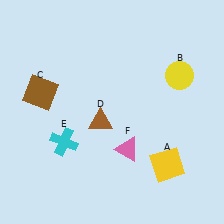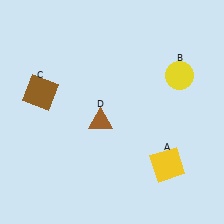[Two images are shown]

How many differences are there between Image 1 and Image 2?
There are 2 differences between the two images.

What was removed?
The pink triangle (F), the cyan cross (E) were removed in Image 2.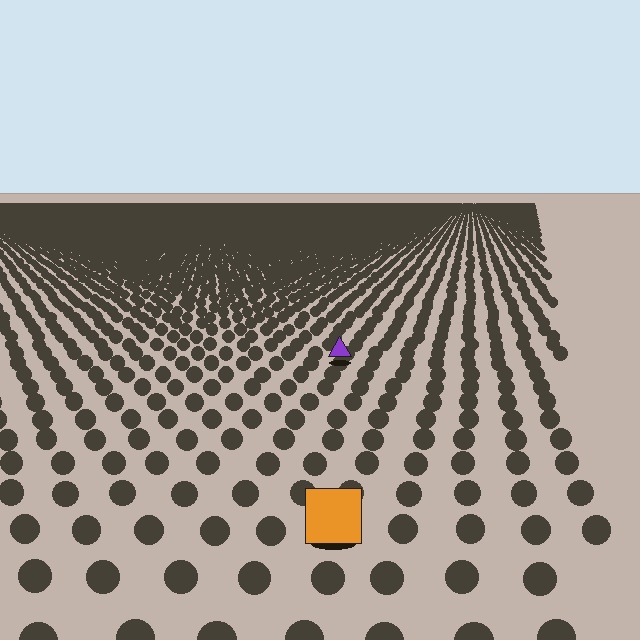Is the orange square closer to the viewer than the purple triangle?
Yes. The orange square is closer — you can tell from the texture gradient: the ground texture is coarser near it.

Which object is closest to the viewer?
The orange square is closest. The texture marks near it are larger and more spread out.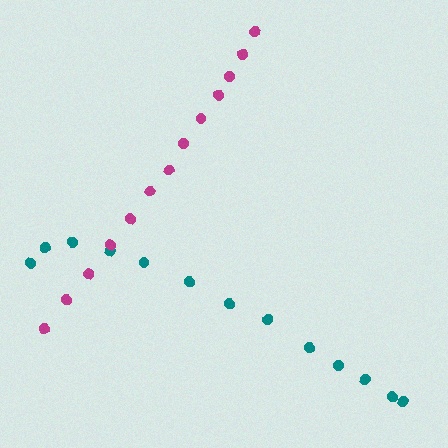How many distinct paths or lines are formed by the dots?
There are 2 distinct paths.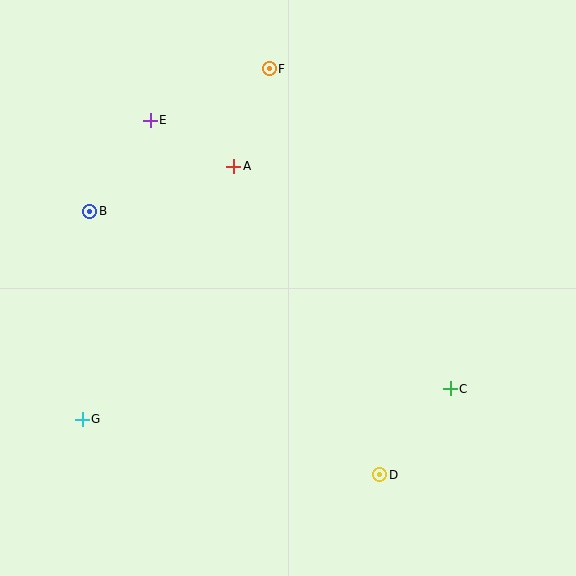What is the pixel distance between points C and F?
The distance between C and F is 367 pixels.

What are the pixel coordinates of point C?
Point C is at (450, 389).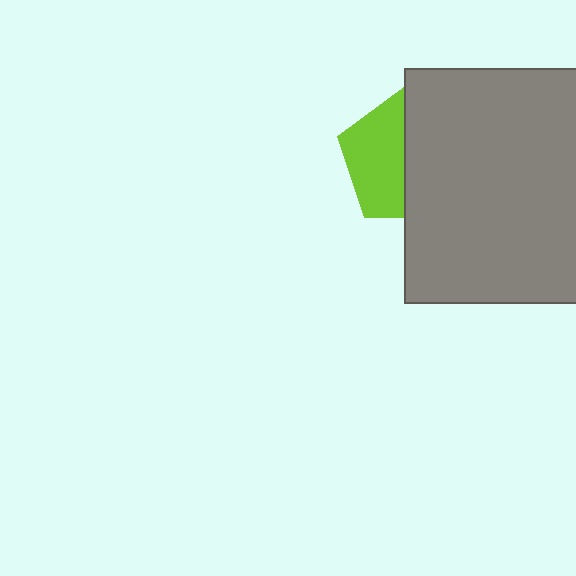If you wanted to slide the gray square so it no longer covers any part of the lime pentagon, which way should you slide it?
Slide it right — that is the most direct way to separate the two shapes.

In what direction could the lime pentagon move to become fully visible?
The lime pentagon could move left. That would shift it out from behind the gray square entirely.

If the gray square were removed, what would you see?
You would see the complete lime pentagon.